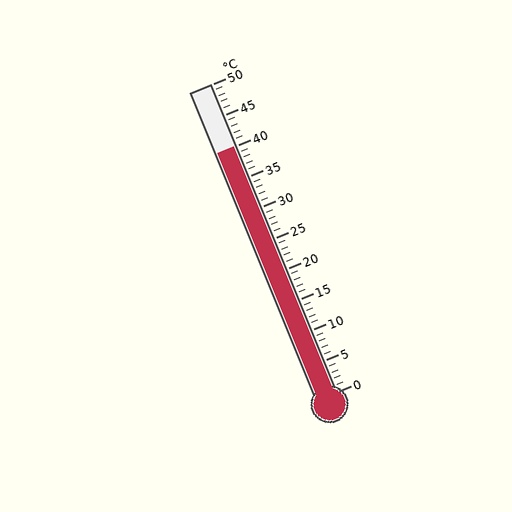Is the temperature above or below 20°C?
The temperature is above 20°C.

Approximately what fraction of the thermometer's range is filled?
The thermometer is filled to approximately 80% of its range.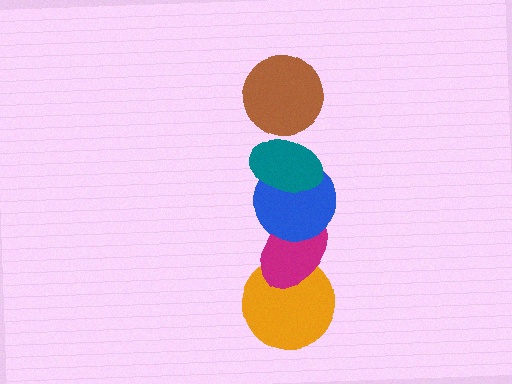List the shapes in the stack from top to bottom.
From top to bottom: the brown circle, the teal ellipse, the blue circle, the magenta ellipse, the orange circle.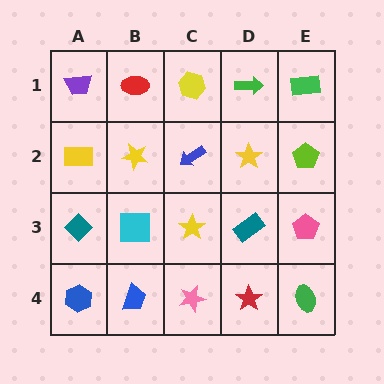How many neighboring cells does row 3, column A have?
3.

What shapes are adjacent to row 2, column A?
A purple trapezoid (row 1, column A), a teal diamond (row 3, column A), a yellow star (row 2, column B).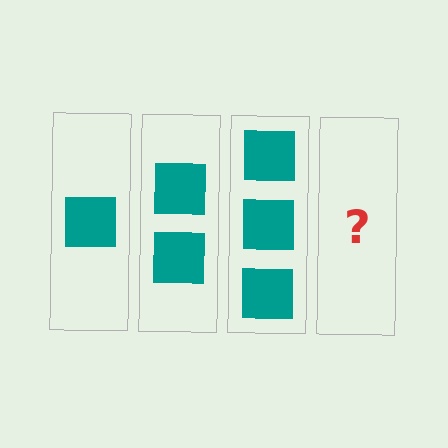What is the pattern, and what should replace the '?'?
The pattern is that each step adds one more square. The '?' should be 4 squares.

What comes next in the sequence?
The next element should be 4 squares.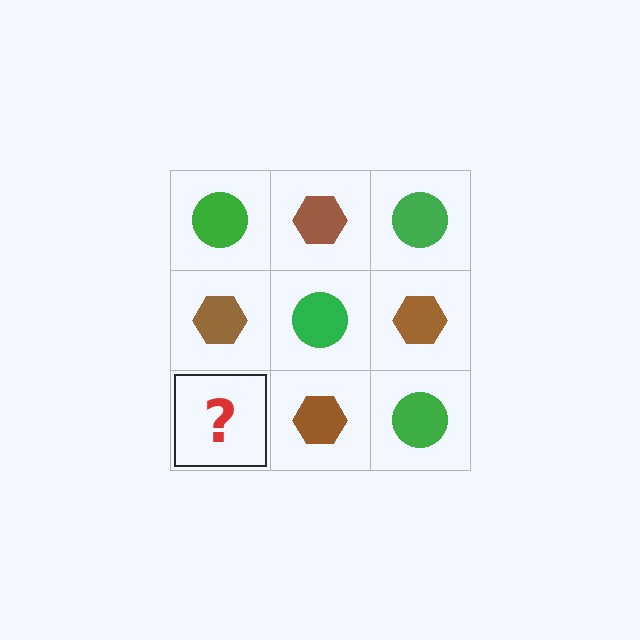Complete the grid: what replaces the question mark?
The question mark should be replaced with a green circle.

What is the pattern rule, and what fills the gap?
The rule is that it alternates green circle and brown hexagon in a checkerboard pattern. The gap should be filled with a green circle.